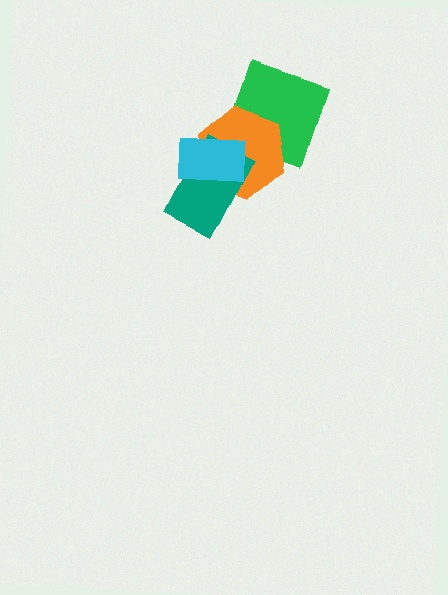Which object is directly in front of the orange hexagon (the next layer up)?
The teal rectangle is directly in front of the orange hexagon.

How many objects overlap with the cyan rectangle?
2 objects overlap with the cyan rectangle.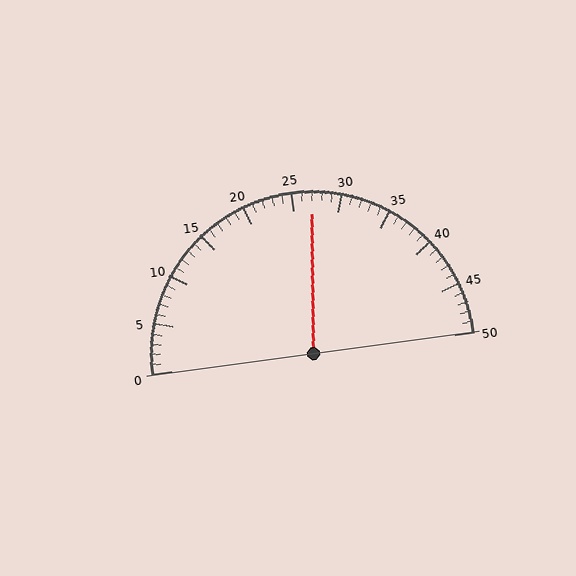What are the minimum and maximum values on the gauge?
The gauge ranges from 0 to 50.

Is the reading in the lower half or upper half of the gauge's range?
The reading is in the upper half of the range (0 to 50).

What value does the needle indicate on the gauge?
The needle indicates approximately 27.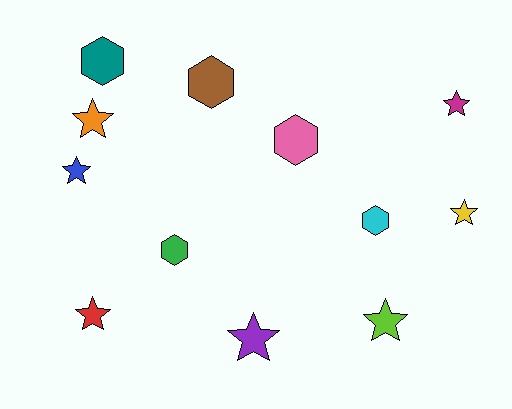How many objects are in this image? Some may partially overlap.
There are 12 objects.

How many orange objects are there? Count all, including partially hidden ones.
There is 1 orange object.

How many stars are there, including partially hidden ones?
There are 7 stars.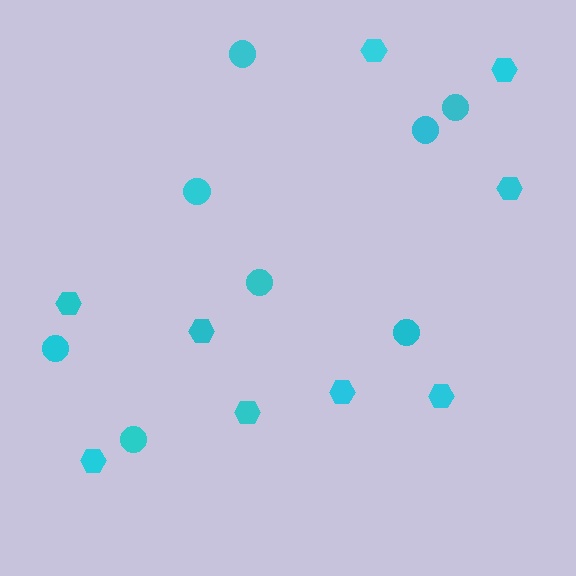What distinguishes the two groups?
There are 2 groups: one group of hexagons (9) and one group of circles (8).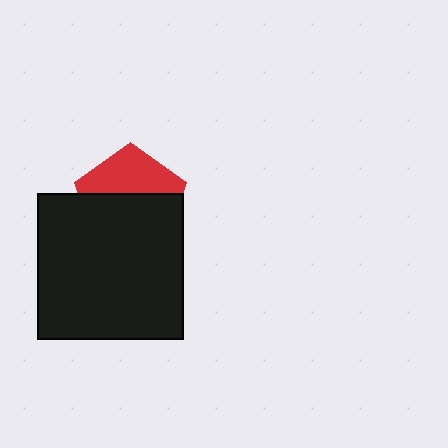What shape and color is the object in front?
The object in front is a black square.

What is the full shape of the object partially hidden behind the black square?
The partially hidden object is a red pentagon.